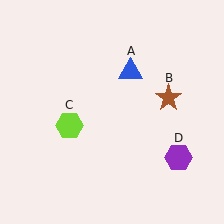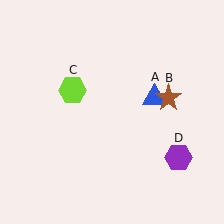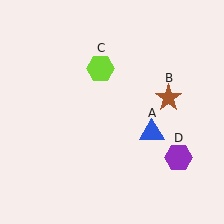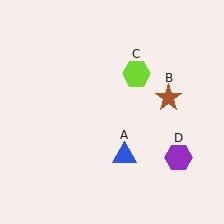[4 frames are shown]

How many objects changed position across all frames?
2 objects changed position: blue triangle (object A), lime hexagon (object C).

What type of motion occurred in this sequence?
The blue triangle (object A), lime hexagon (object C) rotated clockwise around the center of the scene.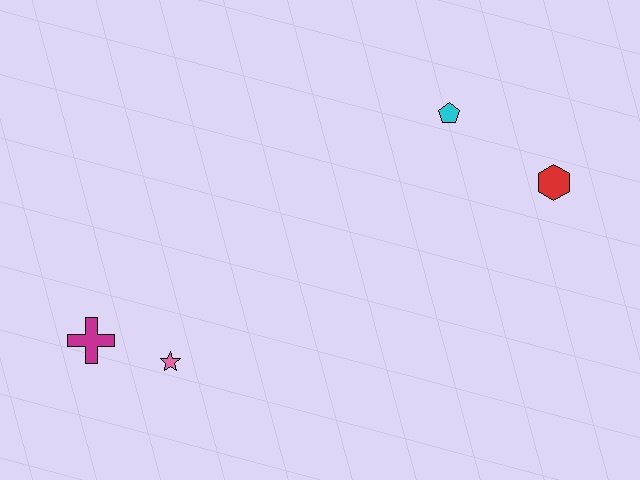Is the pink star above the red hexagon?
No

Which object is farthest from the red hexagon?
The magenta cross is farthest from the red hexagon.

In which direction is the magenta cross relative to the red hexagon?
The magenta cross is to the left of the red hexagon.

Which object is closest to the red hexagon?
The cyan pentagon is closest to the red hexagon.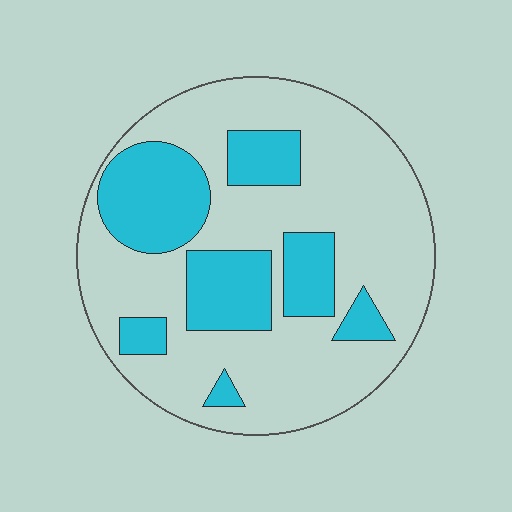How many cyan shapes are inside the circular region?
7.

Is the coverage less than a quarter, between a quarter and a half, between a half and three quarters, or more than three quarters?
Between a quarter and a half.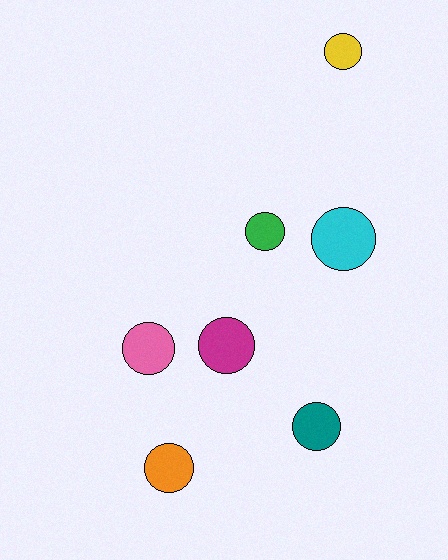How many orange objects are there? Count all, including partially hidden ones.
There is 1 orange object.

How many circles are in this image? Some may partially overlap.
There are 7 circles.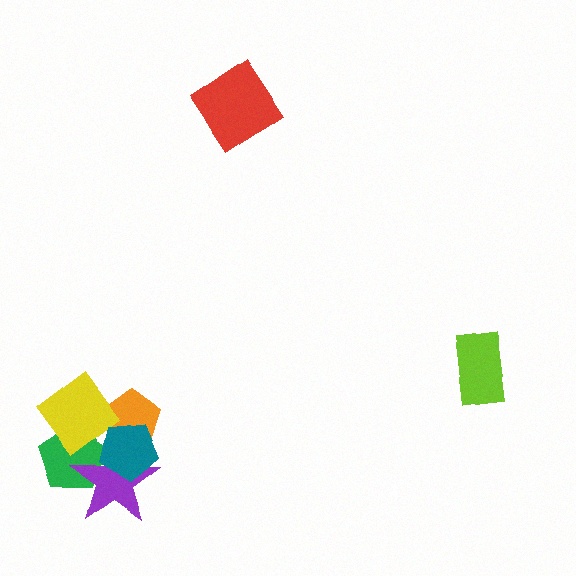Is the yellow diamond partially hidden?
Yes, it is partially covered by another shape.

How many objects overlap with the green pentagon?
3 objects overlap with the green pentagon.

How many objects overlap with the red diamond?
0 objects overlap with the red diamond.